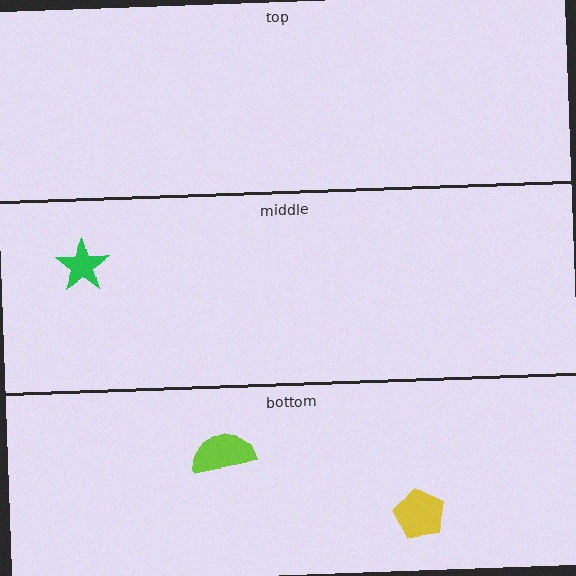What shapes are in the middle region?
The green star.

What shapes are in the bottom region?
The lime semicircle, the yellow pentagon.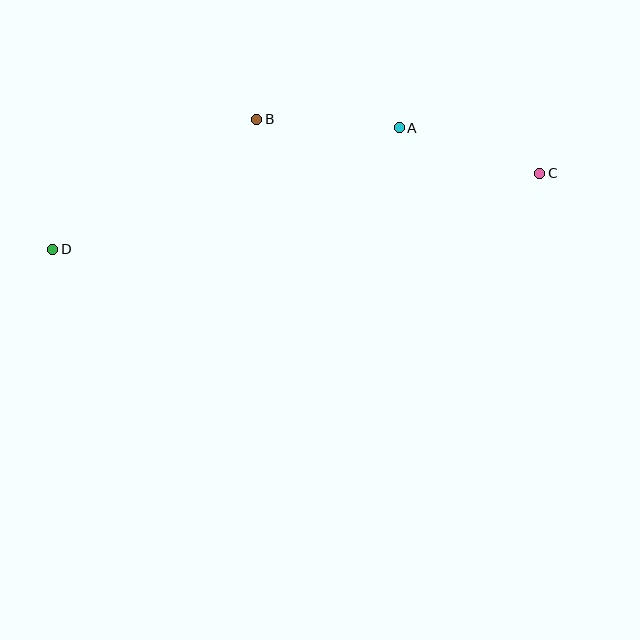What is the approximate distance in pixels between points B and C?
The distance between B and C is approximately 288 pixels.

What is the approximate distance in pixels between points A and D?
The distance between A and D is approximately 367 pixels.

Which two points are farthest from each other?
Points C and D are farthest from each other.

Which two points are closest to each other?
Points A and B are closest to each other.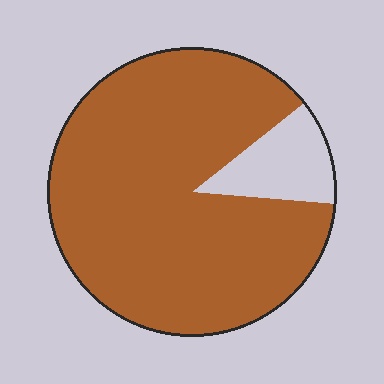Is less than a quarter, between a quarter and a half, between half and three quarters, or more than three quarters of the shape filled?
More than three quarters.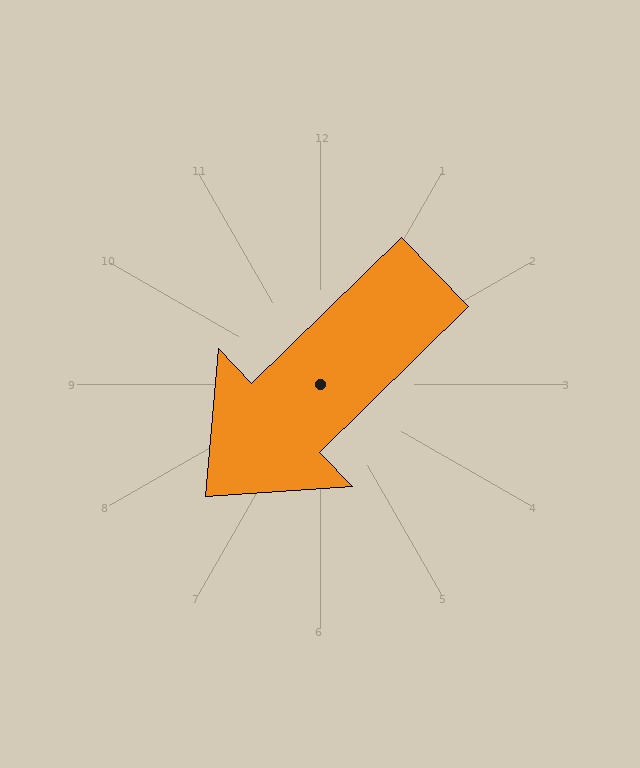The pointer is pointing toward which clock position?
Roughly 8 o'clock.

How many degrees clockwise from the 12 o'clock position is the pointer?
Approximately 226 degrees.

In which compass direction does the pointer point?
Southwest.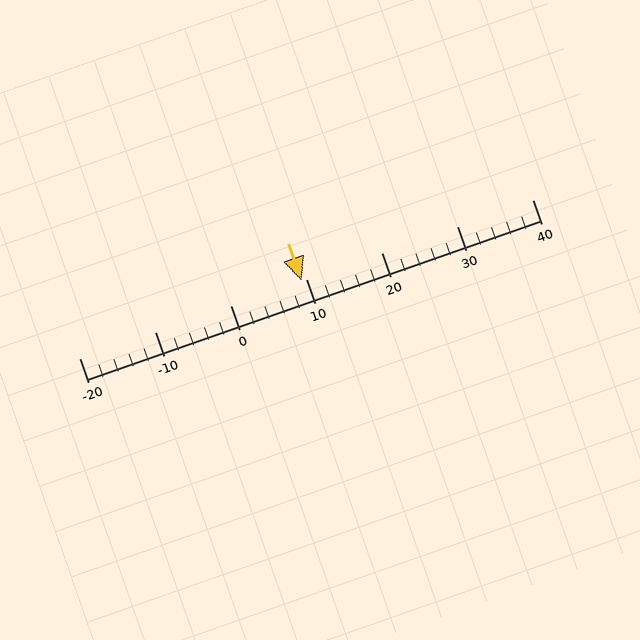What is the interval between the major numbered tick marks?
The major tick marks are spaced 10 units apart.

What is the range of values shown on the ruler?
The ruler shows values from -20 to 40.